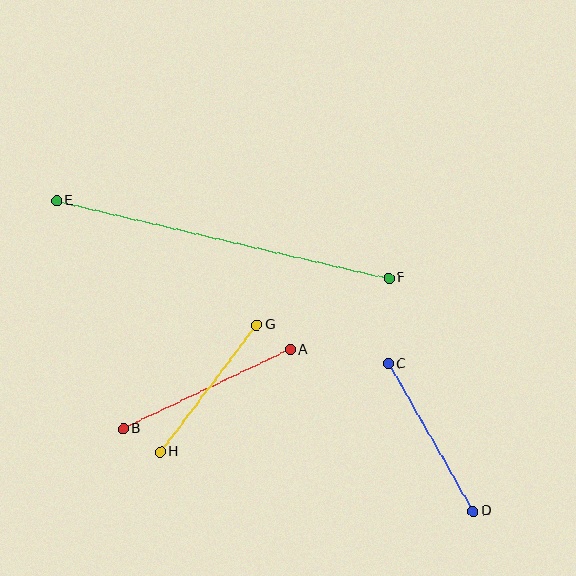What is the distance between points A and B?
The distance is approximately 185 pixels.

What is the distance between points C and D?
The distance is approximately 170 pixels.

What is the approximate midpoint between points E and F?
The midpoint is at approximately (223, 239) pixels.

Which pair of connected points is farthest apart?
Points E and F are farthest apart.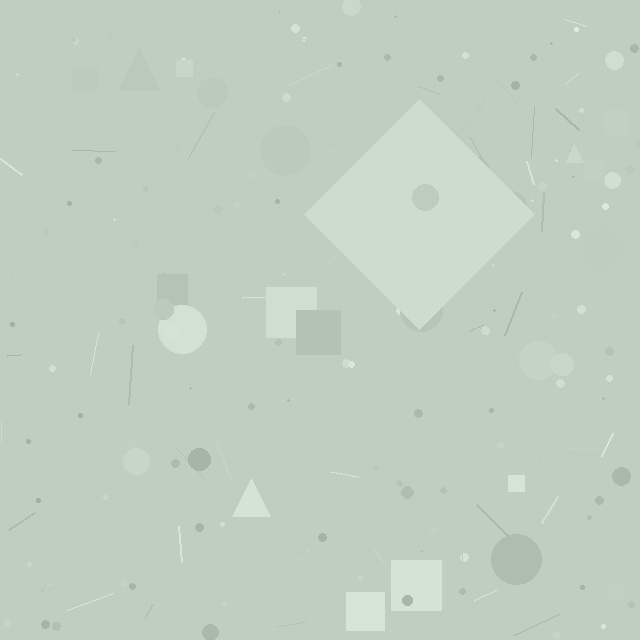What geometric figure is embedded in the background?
A diamond is embedded in the background.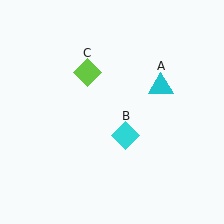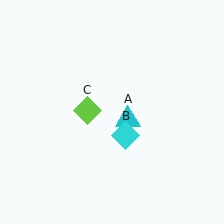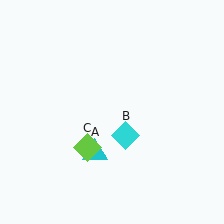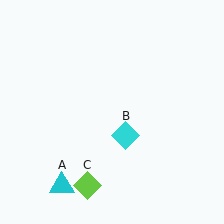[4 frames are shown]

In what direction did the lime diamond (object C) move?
The lime diamond (object C) moved down.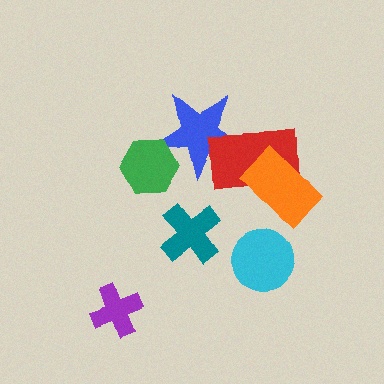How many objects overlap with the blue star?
2 objects overlap with the blue star.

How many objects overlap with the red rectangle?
2 objects overlap with the red rectangle.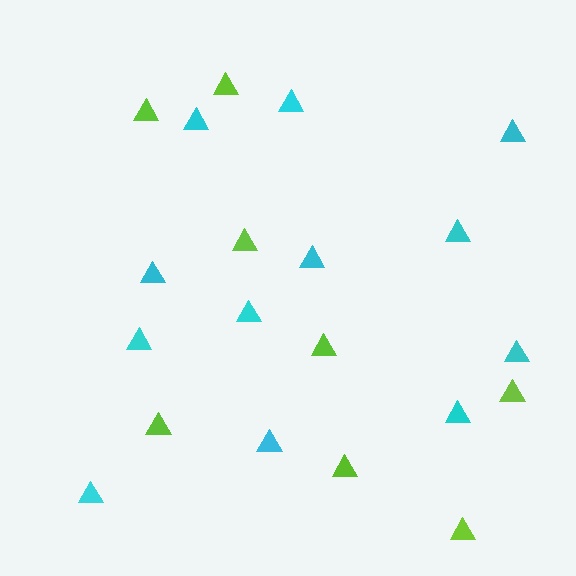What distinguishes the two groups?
There are 2 groups: one group of lime triangles (8) and one group of cyan triangles (12).